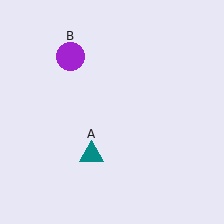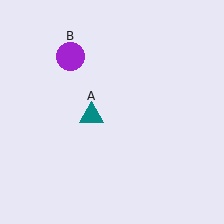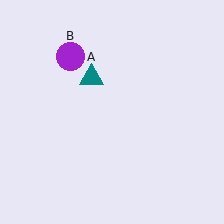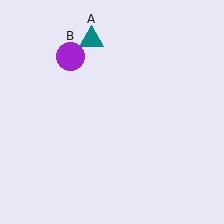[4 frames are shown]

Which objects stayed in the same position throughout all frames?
Purple circle (object B) remained stationary.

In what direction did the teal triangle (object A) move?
The teal triangle (object A) moved up.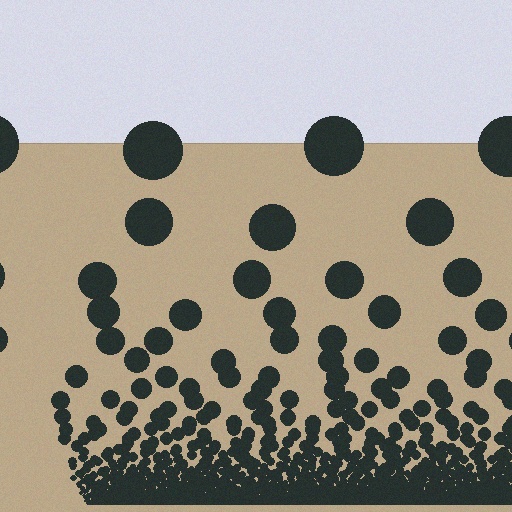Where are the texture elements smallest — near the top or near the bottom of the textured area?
Near the bottom.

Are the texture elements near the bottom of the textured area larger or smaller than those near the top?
Smaller. The gradient is inverted — elements near the bottom are smaller and denser.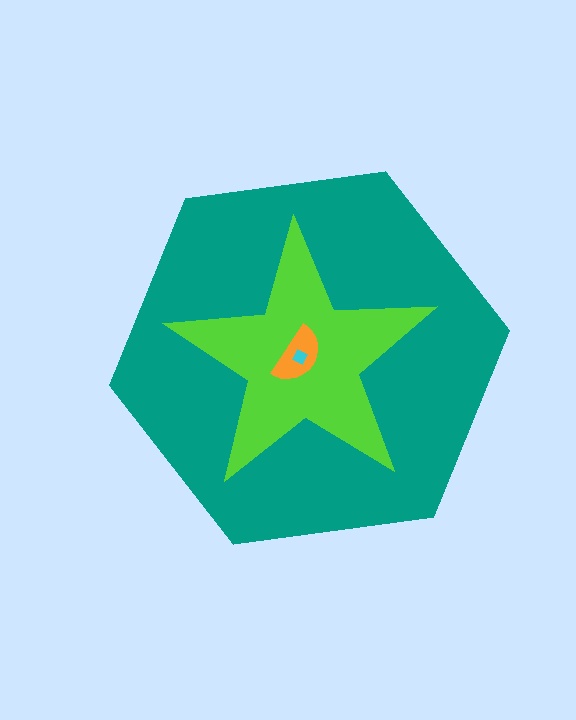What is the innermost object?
The cyan diamond.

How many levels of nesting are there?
4.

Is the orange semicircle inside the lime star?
Yes.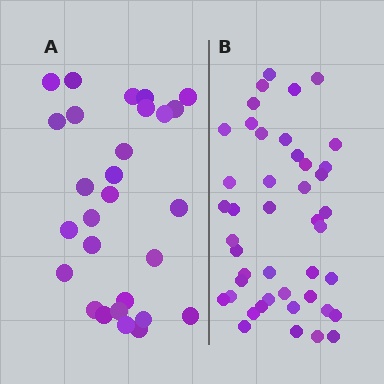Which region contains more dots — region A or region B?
Region B (the right region) has more dots.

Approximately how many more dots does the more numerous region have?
Region B has approximately 15 more dots than region A.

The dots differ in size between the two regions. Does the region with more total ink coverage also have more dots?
No. Region A has more total ink coverage because its dots are larger, but region B actually contains more individual dots. Total area can be misleading — the number of items is what matters here.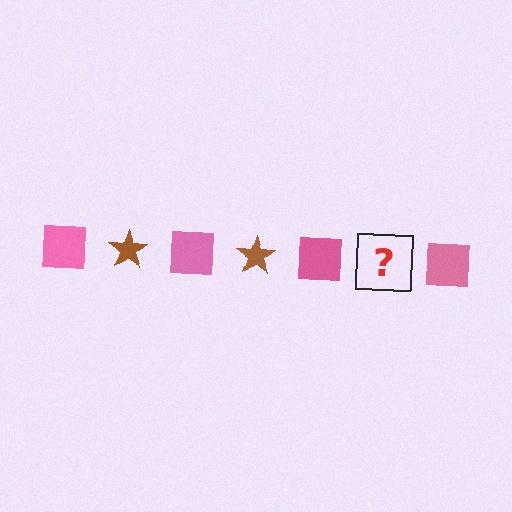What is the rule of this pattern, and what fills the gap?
The rule is that the pattern alternates between pink square and brown star. The gap should be filled with a brown star.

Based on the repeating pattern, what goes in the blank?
The blank should be a brown star.